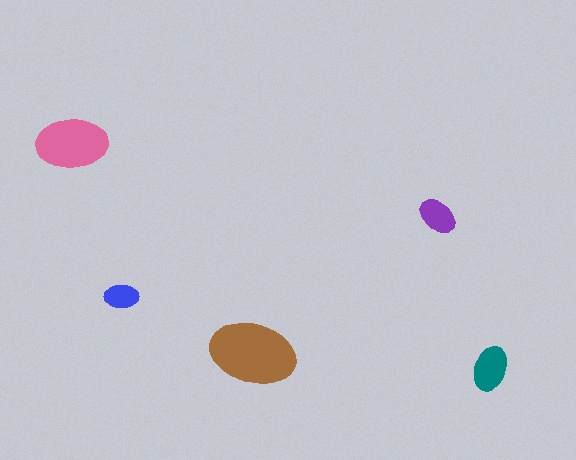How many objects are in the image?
There are 5 objects in the image.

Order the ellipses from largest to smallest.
the brown one, the pink one, the teal one, the purple one, the blue one.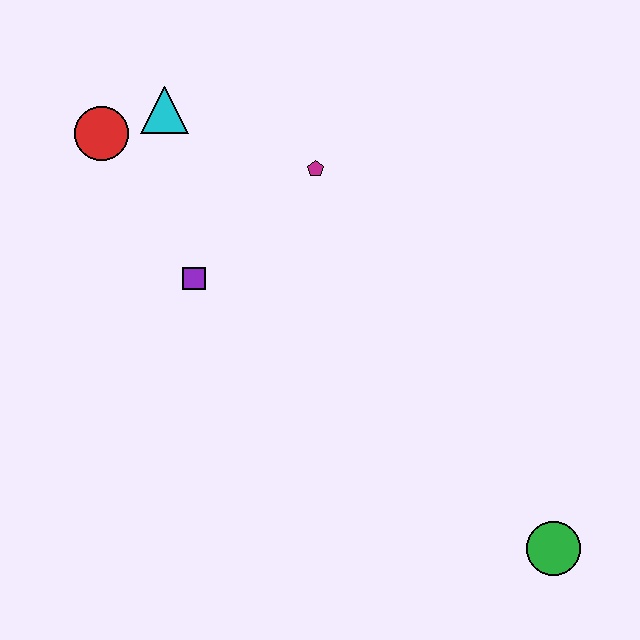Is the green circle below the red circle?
Yes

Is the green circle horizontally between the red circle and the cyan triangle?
No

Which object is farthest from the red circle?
The green circle is farthest from the red circle.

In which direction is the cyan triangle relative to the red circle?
The cyan triangle is to the right of the red circle.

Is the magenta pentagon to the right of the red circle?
Yes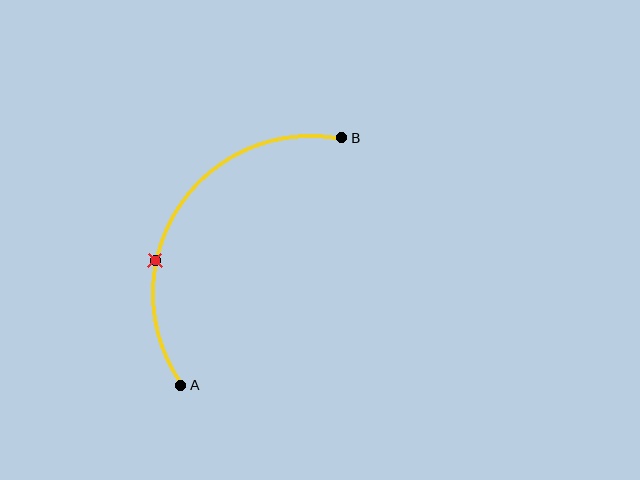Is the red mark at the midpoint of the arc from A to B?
No. The red mark lies on the arc but is closer to endpoint A. The arc midpoint would be at the point on the curve equidistant along the arc from both A and B.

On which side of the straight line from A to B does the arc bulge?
The arc bulges to the left of the straight line connecting A and B.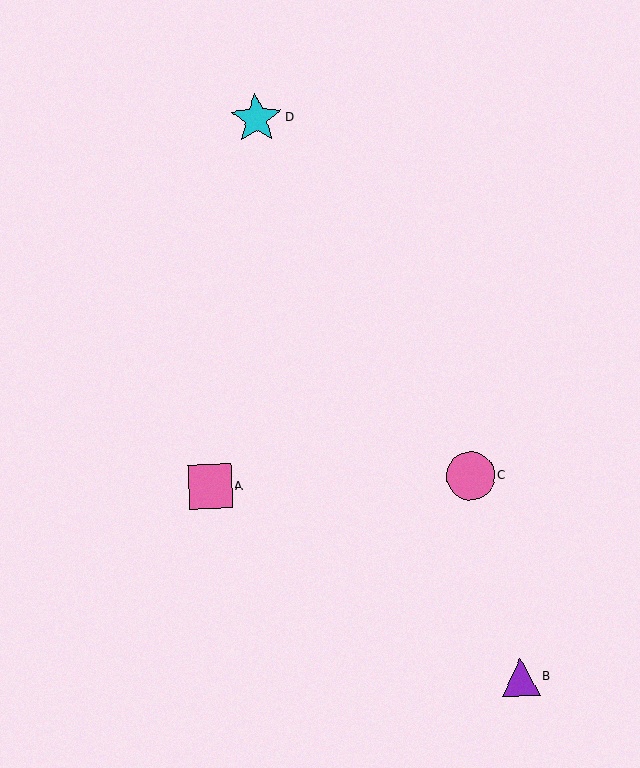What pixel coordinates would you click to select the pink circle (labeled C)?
Click at (471, 476) to select the pink circle C.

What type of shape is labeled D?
Shape D is a cyan star.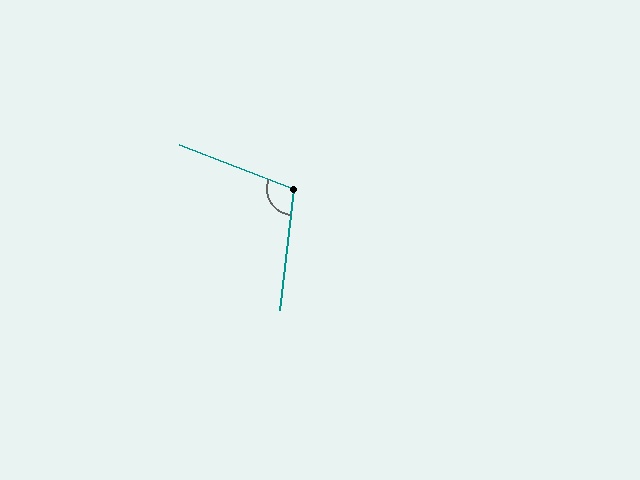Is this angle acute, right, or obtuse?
It is obtuse.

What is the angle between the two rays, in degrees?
Approximately 105 degrees.